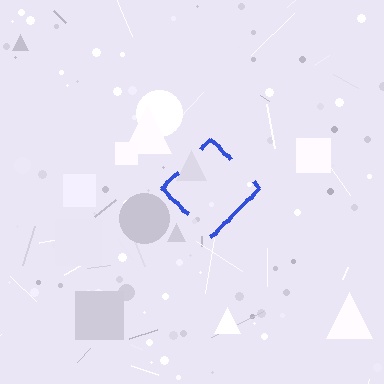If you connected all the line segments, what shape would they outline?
They would outline a diamond.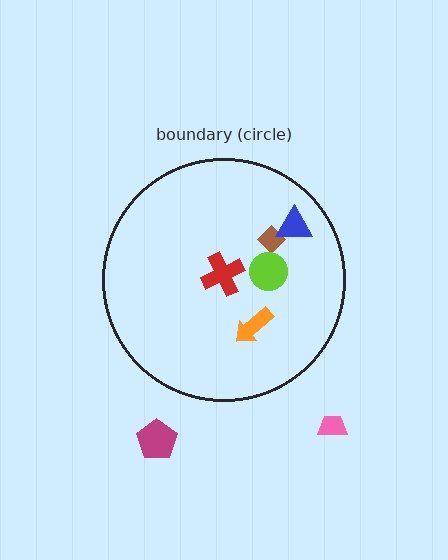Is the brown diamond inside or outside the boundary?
Inside.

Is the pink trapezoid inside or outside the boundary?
Outside.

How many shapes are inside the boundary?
5 inside, 2 outside.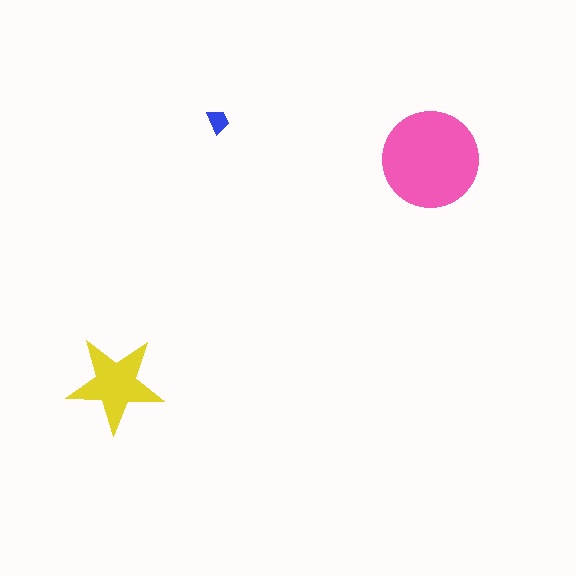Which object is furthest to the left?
The yellow star is leftmost.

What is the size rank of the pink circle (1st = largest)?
1st.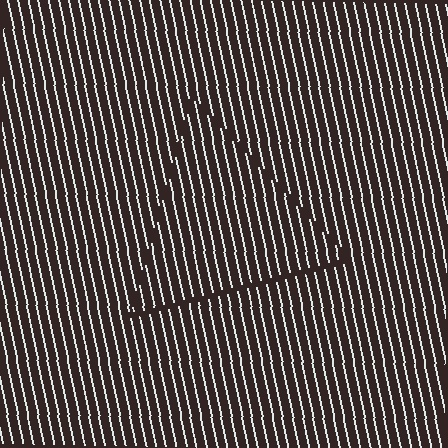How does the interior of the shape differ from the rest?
The interior of the shape contains the same grating, shifted by half a period — the contour is defined by the phase discontinuity where line-ends from the inner and outer gratings abut.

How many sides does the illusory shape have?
3 sides — the line-ends trace a triangle.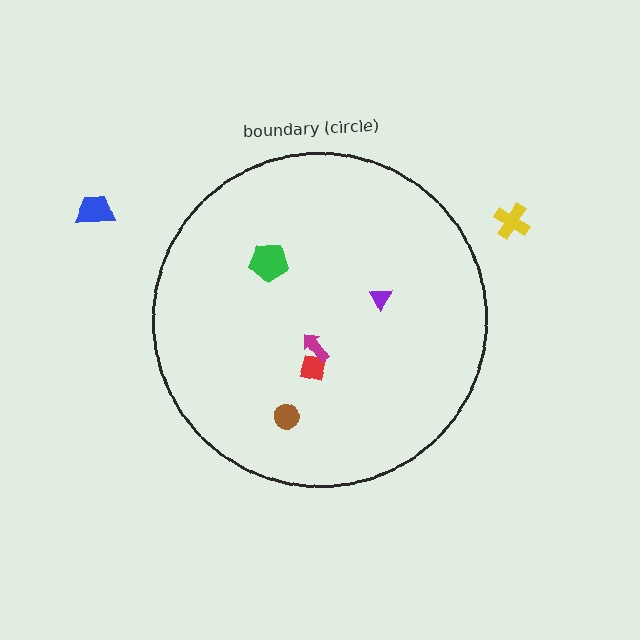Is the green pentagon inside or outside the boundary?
Inside.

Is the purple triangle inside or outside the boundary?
Inside.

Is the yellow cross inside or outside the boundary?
Outside.